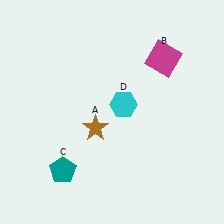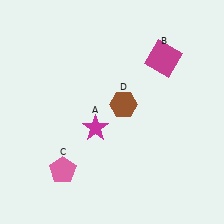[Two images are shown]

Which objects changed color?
A changed from brown to magenta. C changed from teal to pink. D changed from cyan to brown.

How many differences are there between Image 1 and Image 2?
There are 3 differences between the two images.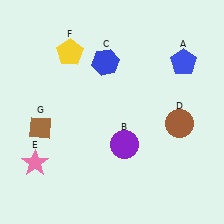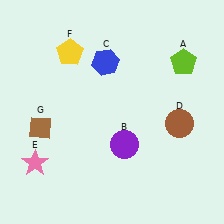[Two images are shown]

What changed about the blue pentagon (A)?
In Image 1, A is blue. In Image 2, it changed to lime.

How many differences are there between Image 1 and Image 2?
There is 1 difference between the two images.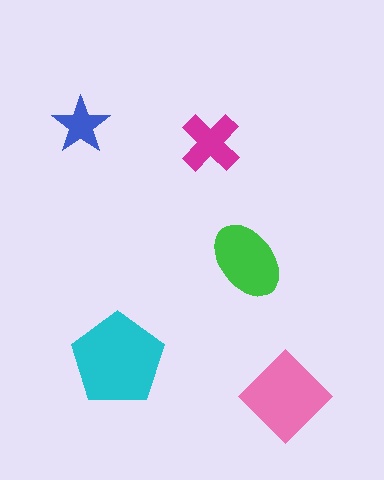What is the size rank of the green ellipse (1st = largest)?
3rd.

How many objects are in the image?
There are 5 objects in the image.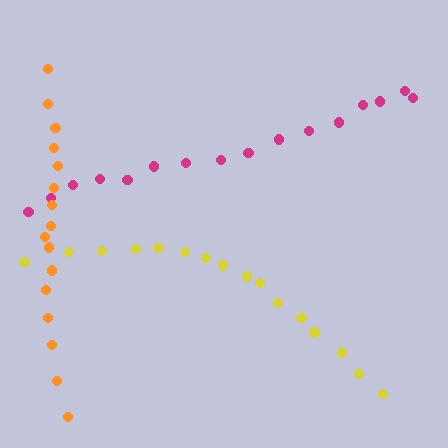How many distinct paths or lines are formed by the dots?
There are 3 distinct paths.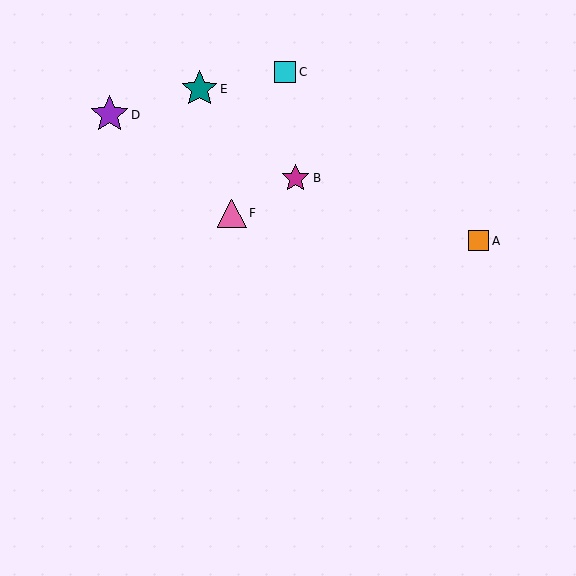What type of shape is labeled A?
Shape A is an orange square.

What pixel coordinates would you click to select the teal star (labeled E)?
Click at (200, 89) to select the teal star E.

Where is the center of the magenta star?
The center of the magenta star is at (296, 178).